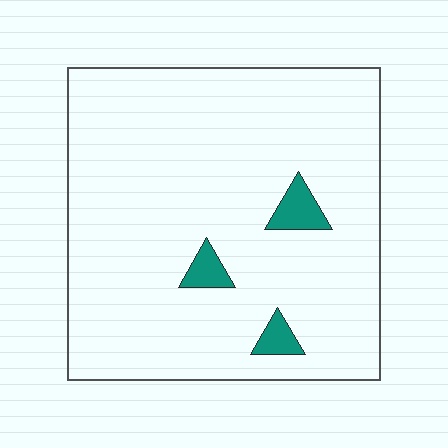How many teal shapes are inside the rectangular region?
3.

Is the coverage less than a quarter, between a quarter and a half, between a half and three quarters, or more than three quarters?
Less than a quarter.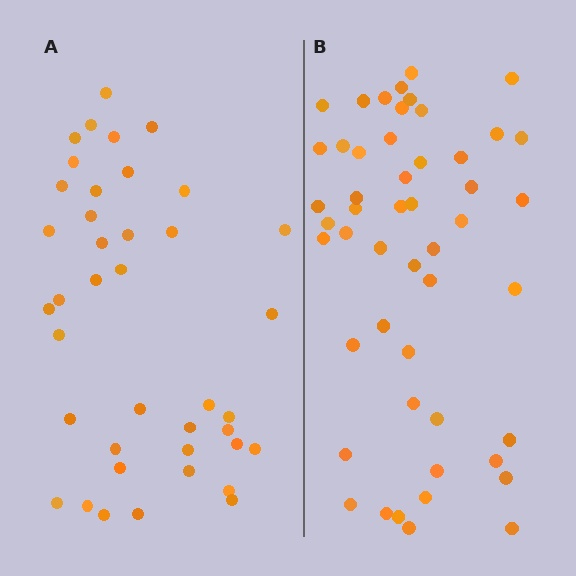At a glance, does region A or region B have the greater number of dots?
Region B (the right region) has more dots.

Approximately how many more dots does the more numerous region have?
Region B has roughly 10 or so more dots than region A.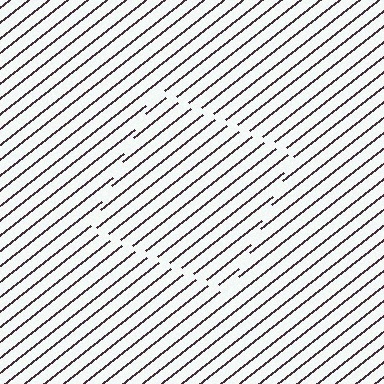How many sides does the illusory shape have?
4 sides — the line-ends trace a square.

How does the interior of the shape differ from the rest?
The interior of the shape contains the same grating, shifted by half a period — the contour is defined by the phase discontinuity where line-ends from the inner and outer gratings abut.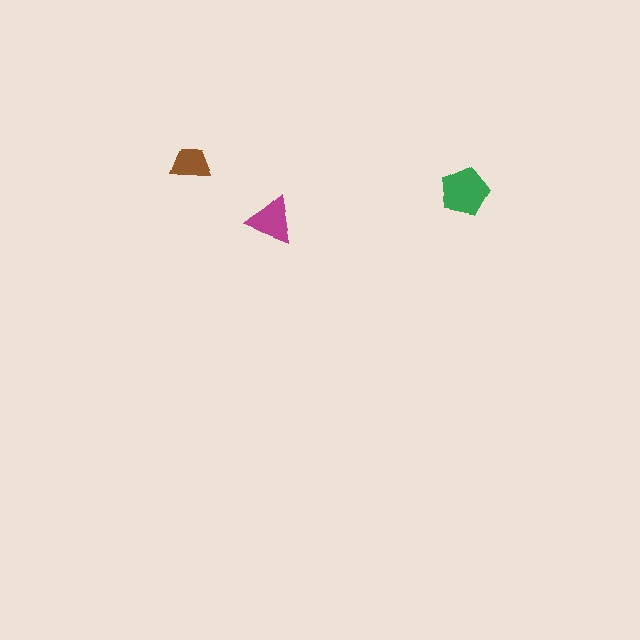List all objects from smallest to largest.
The brown trapezoid, the magenta triangle, the green pentagon.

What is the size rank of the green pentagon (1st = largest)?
1st.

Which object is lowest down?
The magenta triangle is bottommost.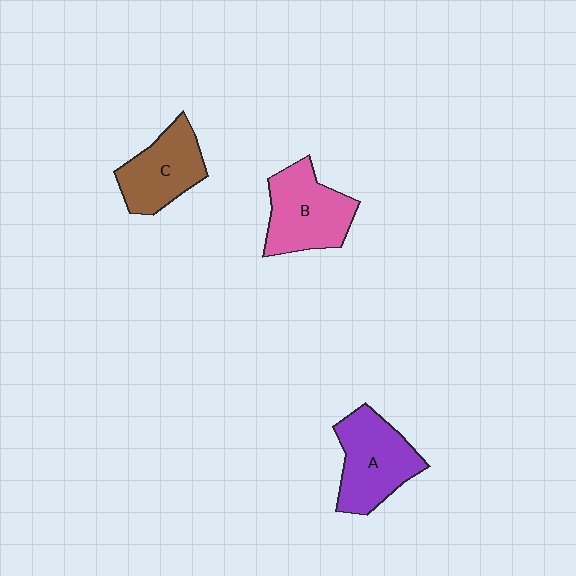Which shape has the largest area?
Shape A (purple).